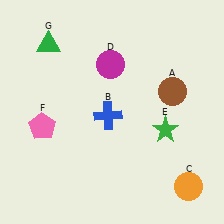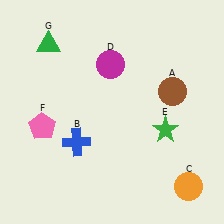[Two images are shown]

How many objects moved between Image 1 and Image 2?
1 object moved between the two images.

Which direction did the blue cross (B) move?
The blue cross (B) moved left.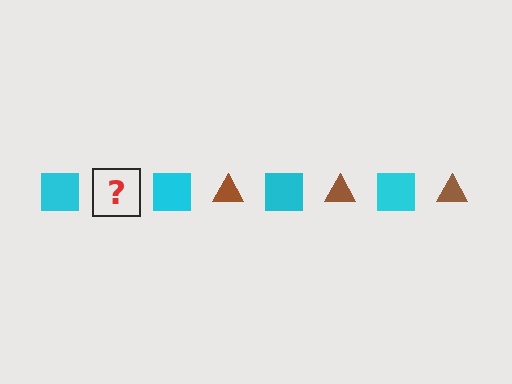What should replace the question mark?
The question mark should be replaced with a brown triangle.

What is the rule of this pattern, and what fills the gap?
The rule is that the pattern alternates between cyan square and brown triangle. The gap should be filled with a brown triangle.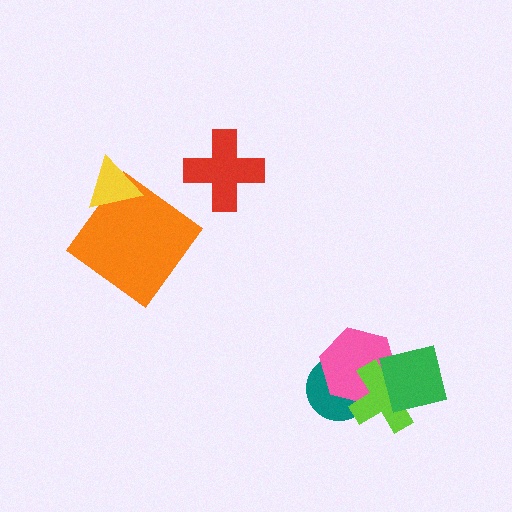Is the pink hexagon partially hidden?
Yes, it is partially covered by another shape.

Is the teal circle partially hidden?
Yes, it is partially covered by another shape.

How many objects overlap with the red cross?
0 objects overlap with the red cross.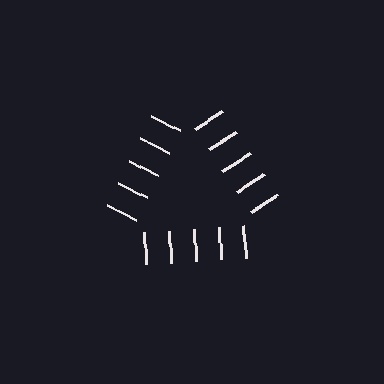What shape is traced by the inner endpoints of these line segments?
An illusory triangle — the line segments terminate on its edges but no continuous stroke is drawn.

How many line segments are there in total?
15 — 5 along each of the 3 edges.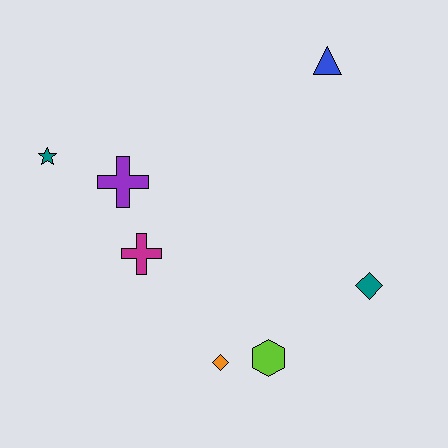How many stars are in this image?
There is 1 star.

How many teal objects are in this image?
There are 2 teal objects.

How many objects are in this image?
There are 7 objects.